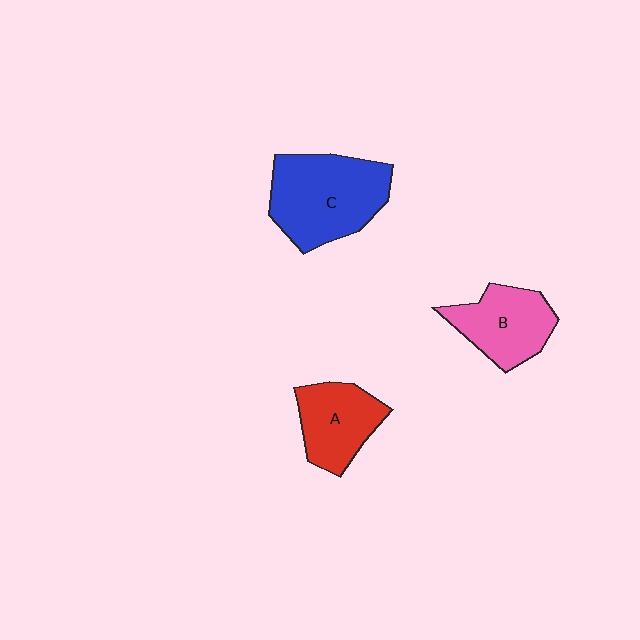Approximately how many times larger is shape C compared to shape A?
Approximately 1.5 times.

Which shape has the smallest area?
Shape A (red).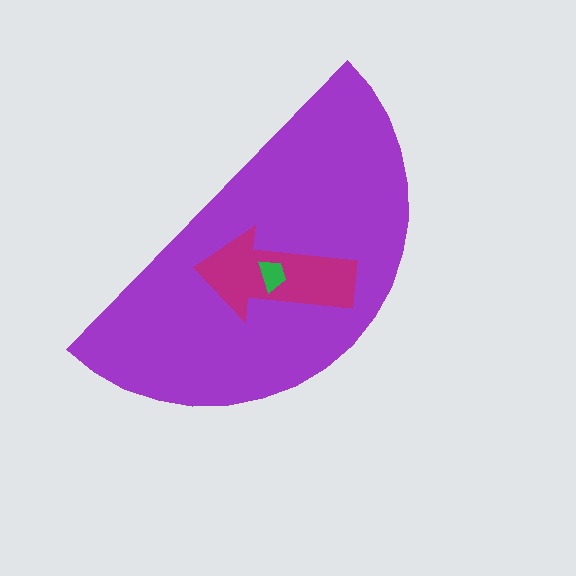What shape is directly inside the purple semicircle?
The magenta arrow.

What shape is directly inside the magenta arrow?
The green trapezoid.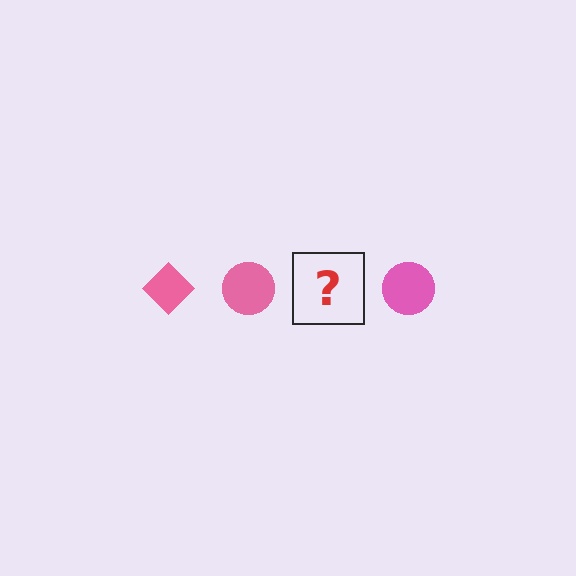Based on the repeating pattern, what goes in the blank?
The blank should be a pink diamond.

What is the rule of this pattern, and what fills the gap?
The rule is that the pattern cycles through diamond, circle shapes in pink. The gap should be filled with a pink diamond.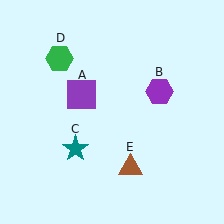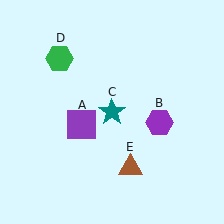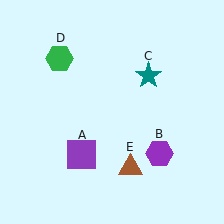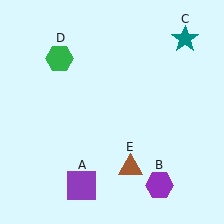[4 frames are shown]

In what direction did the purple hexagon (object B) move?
The purple hexagon (object B) moved down.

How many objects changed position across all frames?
3 objects changed position: purple square (object A), purple hexagon (object B), teal star (object C).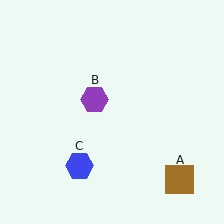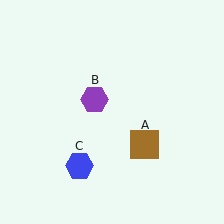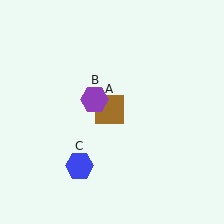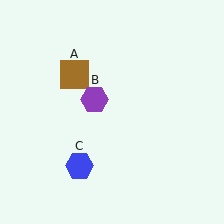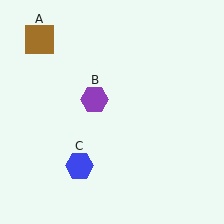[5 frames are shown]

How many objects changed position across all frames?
1 object changed position: brown square (object A).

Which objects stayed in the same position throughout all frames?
Purple hexagon (object B) and blue hexagon (object C) remained stationary.